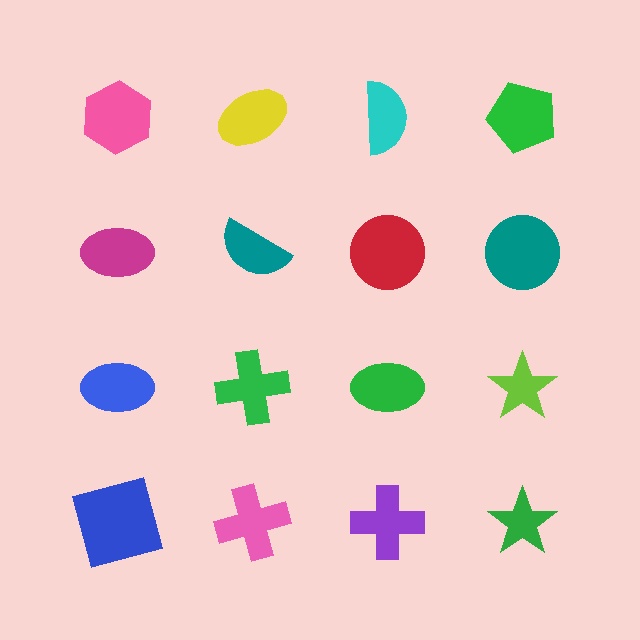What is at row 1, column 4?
A green pentagon.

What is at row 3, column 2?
A green cross.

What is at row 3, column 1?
A blue ellipse.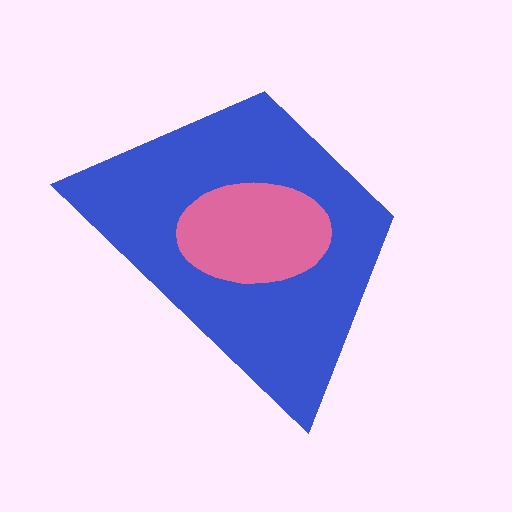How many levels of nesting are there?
2.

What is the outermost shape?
The blue trapezoid.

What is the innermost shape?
The pink ellipse.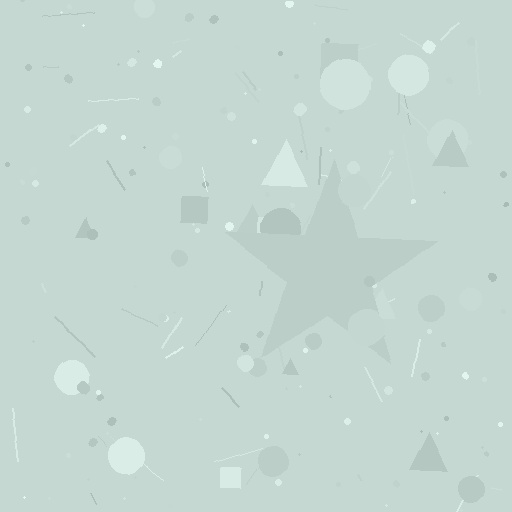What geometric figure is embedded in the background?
A star is embedded in the background.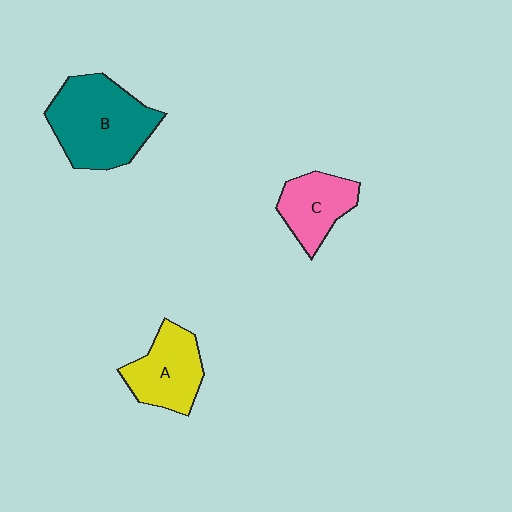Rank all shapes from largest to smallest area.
From largest to smallest: B (teal), A (yellow), C (pink).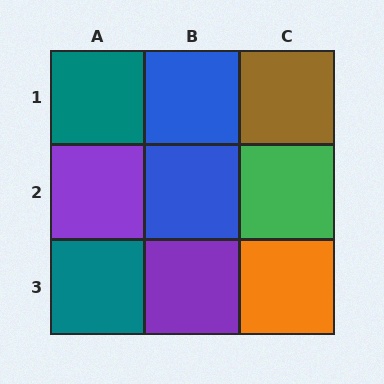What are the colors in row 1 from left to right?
Teal, blue, brown.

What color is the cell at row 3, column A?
Teal.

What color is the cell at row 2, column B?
Blue.